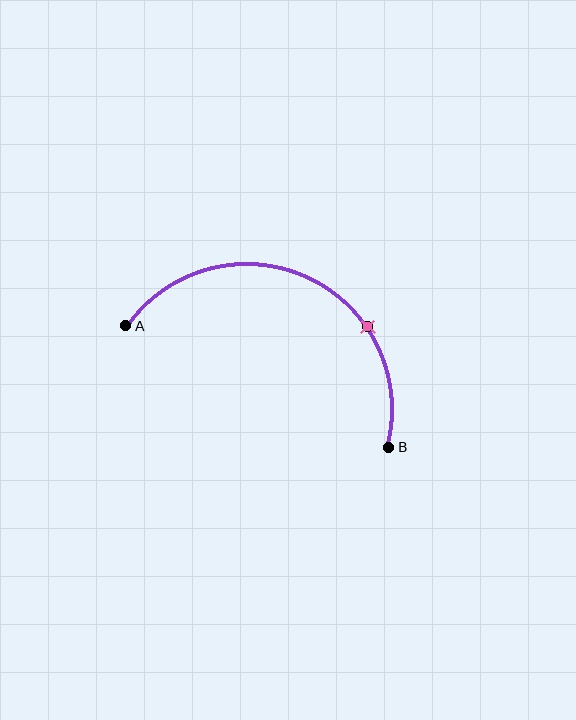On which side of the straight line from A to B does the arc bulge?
The arc bulges above the straight line connecting A and B.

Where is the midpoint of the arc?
The arc midpoint is the point on the curve farthest from the straight line joining A and B. It sits above that line.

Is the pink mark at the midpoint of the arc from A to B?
No. The pink mark lies on the arc but is closer to endpoint B. The arc midpoint would be at the point on the curve equidistant along the arc from both A and B.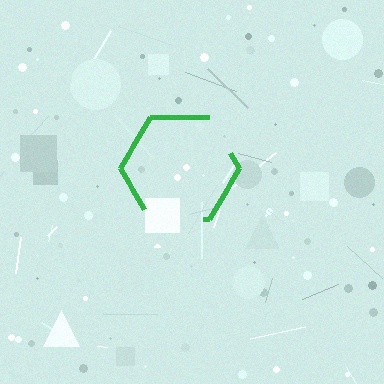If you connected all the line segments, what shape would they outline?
They would outline a hexagon.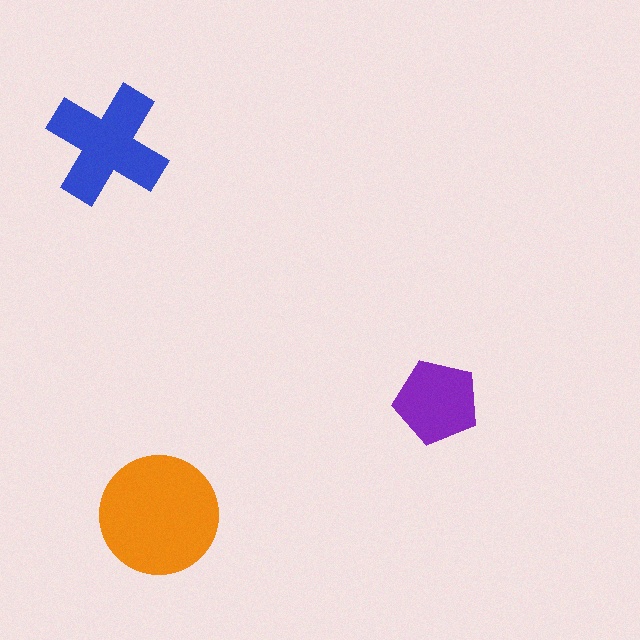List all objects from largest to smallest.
The orange circle, the blue cross, the purple pentagon.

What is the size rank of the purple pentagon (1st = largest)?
3rd.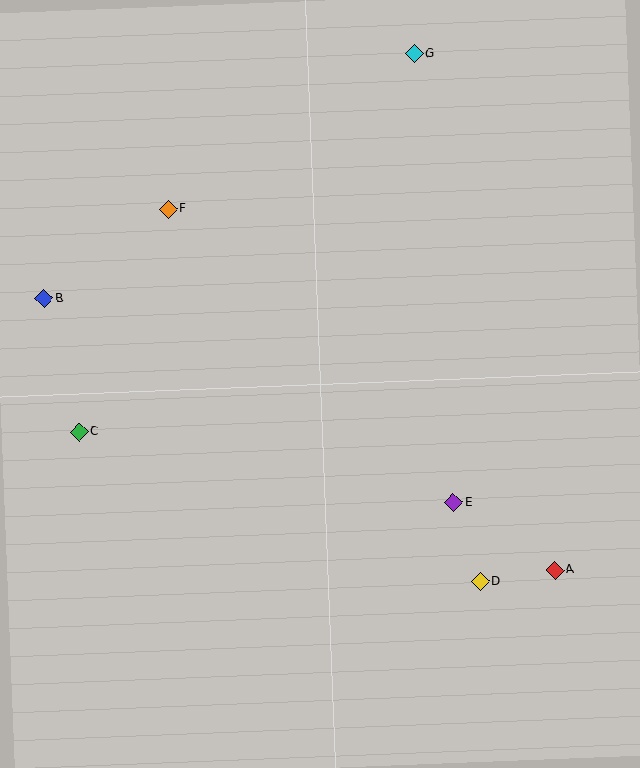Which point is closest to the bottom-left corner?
Point C is closest to the bottom-left corner.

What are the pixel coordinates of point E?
Point E is at (454, 503).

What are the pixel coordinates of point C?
Point C is at (79, 432).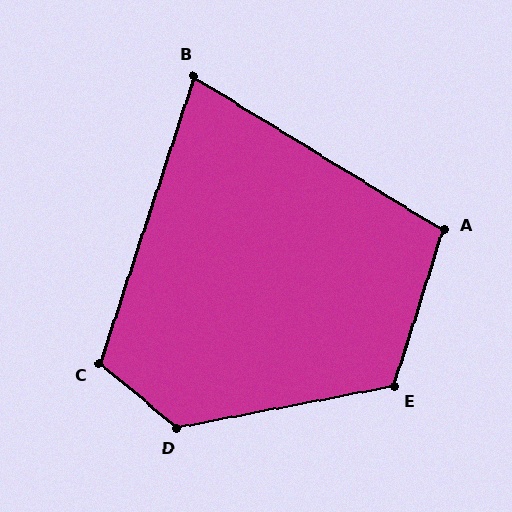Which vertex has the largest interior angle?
D, at approximately 129 degrees.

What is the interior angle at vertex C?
Approximately 112 degrees (obtuse).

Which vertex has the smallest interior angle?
B, at approximately 77 degrees.